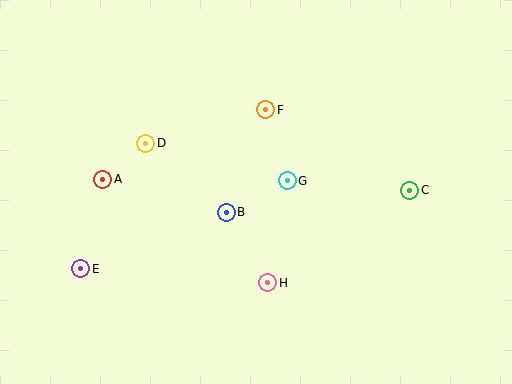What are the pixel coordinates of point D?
Point D is at (146, 143).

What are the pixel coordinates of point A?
Point A is at (103, 179).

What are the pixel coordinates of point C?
Point C is at (410, 190).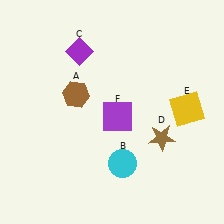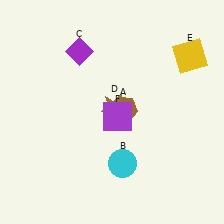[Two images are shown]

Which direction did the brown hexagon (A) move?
The brown hexagon (A) moved right.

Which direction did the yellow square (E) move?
The yellow square (E) moved up.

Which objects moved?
The objects that moved are: the brown hexagon (A), the brown star (D), the yellow square (E).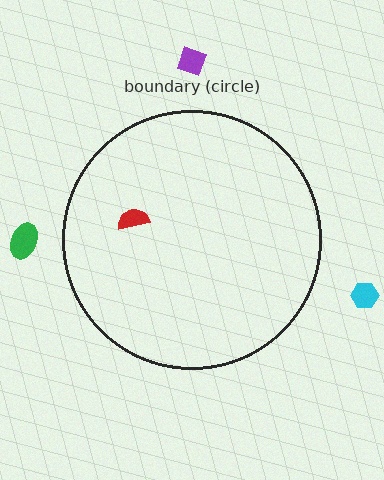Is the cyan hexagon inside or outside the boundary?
Outside.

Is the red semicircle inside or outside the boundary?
Inside.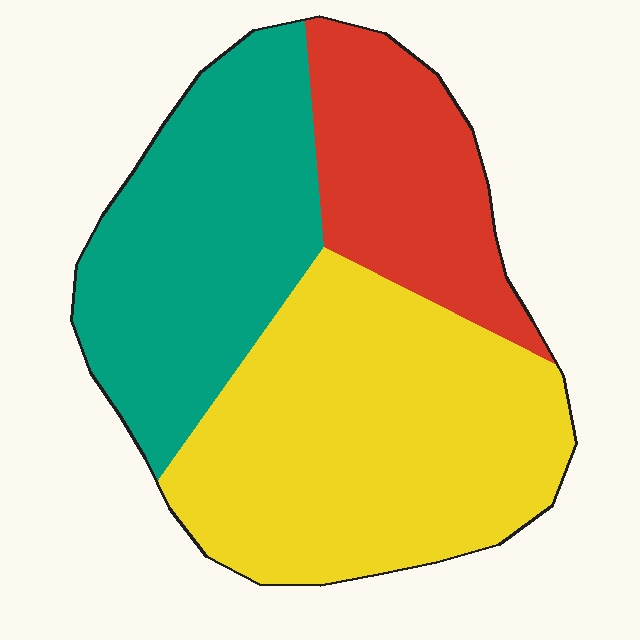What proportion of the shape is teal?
Teal takes up between a sixth and a third of the shape.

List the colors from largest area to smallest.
From largest to smallest: yellow, teal, red.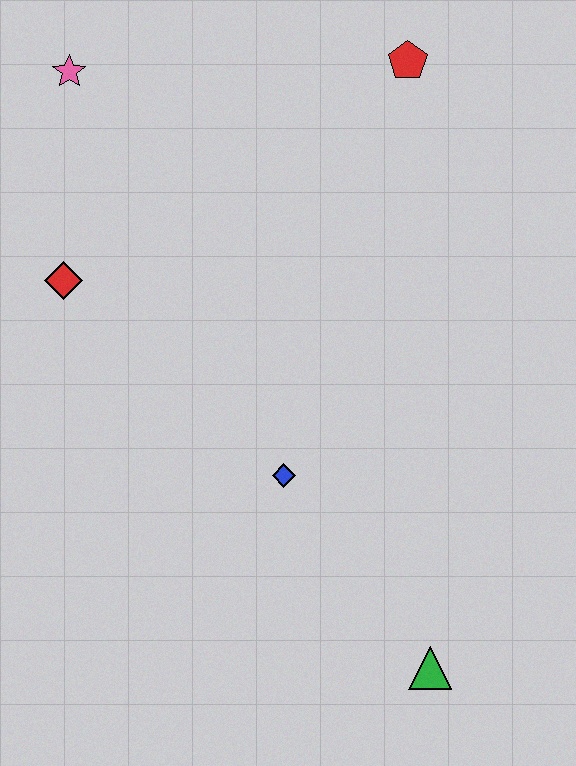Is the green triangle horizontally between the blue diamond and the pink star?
No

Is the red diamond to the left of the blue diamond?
Yes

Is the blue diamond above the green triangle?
Yes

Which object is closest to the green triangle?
The blue diamond is closest to the green triangle.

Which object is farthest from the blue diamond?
The pink star is farthest from the blue diamond.